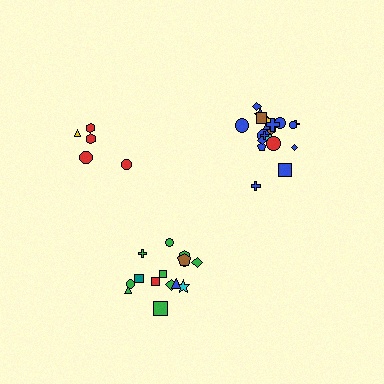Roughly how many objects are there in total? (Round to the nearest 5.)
Roughly 40 objects in total.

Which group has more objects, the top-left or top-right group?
The top-right group.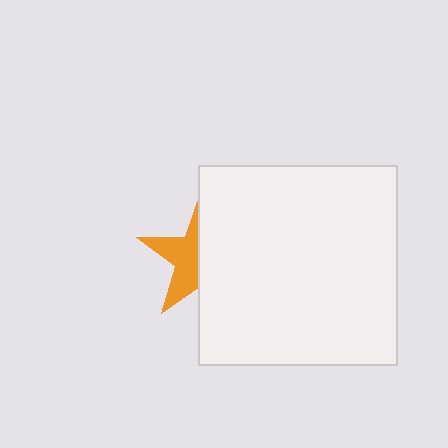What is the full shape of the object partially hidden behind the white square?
The partially hidden object is an orange star.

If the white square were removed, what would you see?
You would see the complete orange star.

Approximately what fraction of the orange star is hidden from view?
Roughly 57% of the orange star is hidden behind the white square.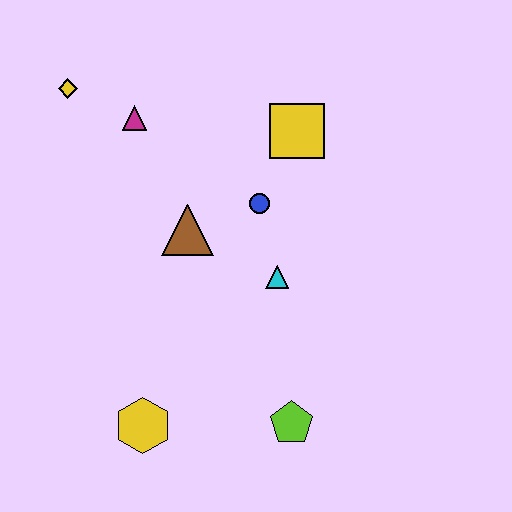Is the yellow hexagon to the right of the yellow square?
No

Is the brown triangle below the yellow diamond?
Yes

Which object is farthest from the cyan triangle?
The yellow diamond is farthest from the cyan triangle.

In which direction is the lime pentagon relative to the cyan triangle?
The lime pentagon is below the cyan triangle.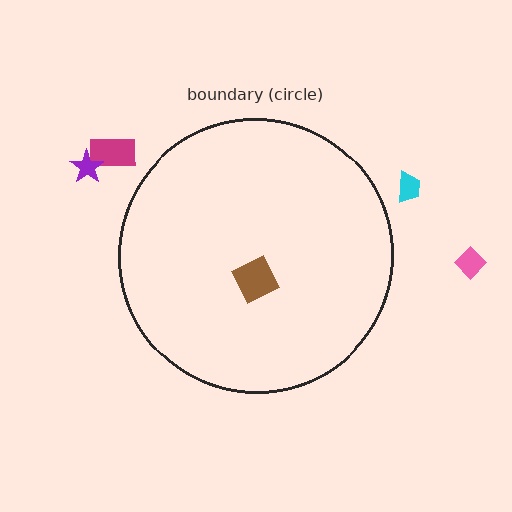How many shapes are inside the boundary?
1 inside, 4 outside.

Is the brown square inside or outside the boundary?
Inside.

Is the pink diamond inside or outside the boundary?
Outside.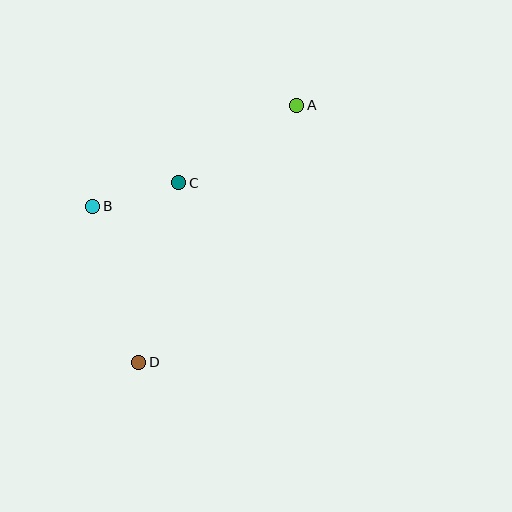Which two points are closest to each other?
Points B and C are closest to each other.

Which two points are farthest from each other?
Points A and D are farthest from each other.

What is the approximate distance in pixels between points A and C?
The distance between A and C is approximately 141 pixels.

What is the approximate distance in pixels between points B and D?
The distance between B and D is approximately 162 pixels.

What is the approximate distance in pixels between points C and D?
The distance between C and D is approximately 184 pixels.